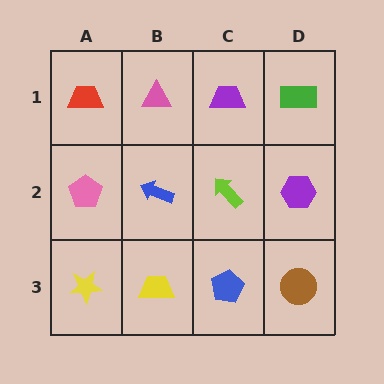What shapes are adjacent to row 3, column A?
A pink pentagon (row 2, column A), a yellow trapezoid (row 3, column B).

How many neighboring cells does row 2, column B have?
4.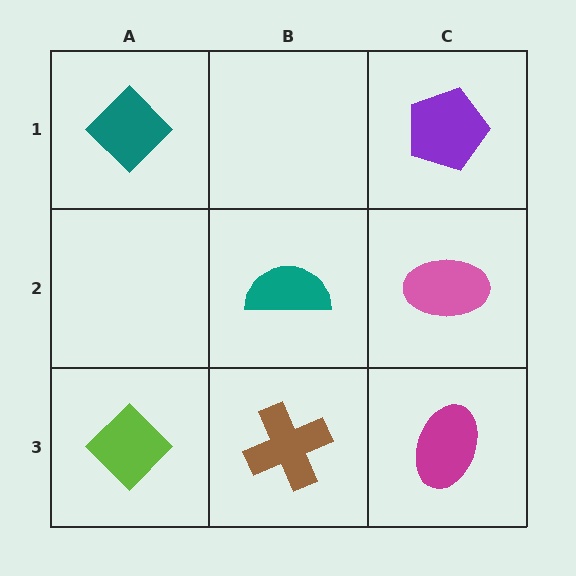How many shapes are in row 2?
2 shapes.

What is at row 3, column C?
A magenta ellipse.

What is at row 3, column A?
A lime diamond.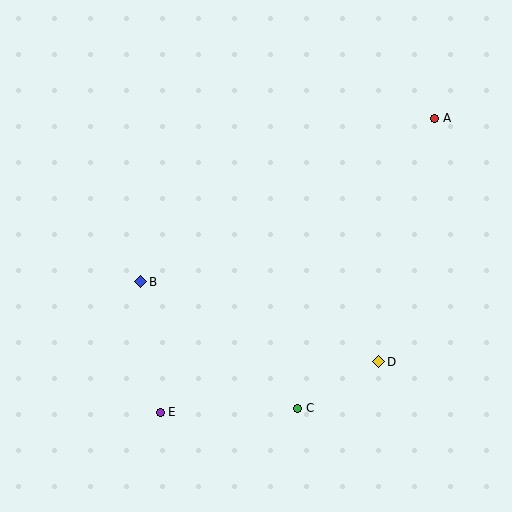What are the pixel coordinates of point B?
Point B is at (141, 282).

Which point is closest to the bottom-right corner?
Point D is closest to the bottom-right corner.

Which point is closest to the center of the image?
Point B at (141, 282) is closest to the center.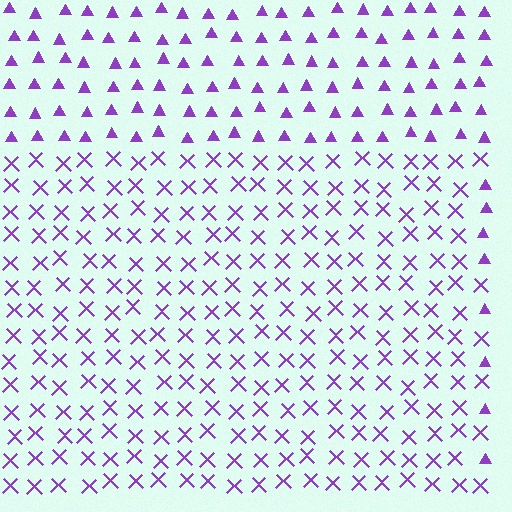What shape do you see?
I see a rectangle.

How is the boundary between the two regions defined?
The boundary is defined by a change in element shape: X marks inside vs. triangles outside. All elements share the same color and spacing.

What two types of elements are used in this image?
The image uses X marks inside the rectangle region and triangles outside it.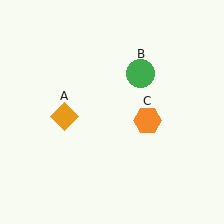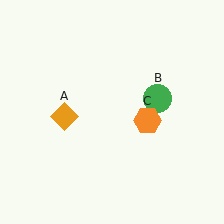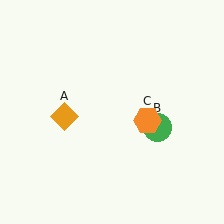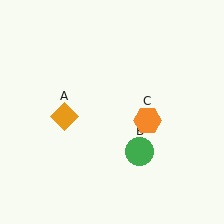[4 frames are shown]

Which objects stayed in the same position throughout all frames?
Orange diamond (object A) and orange hexagon (object C) remained stationary.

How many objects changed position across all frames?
1 object changed position: green circle (object B).